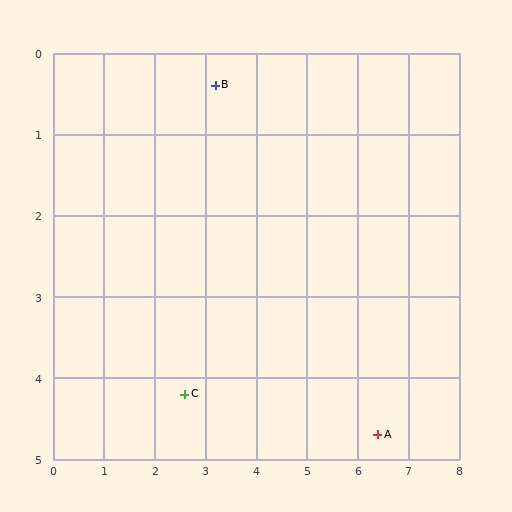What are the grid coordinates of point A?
Point A is at approximately (6.4, 4.7).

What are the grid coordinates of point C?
Point C is at approximately (2.6, 4.2).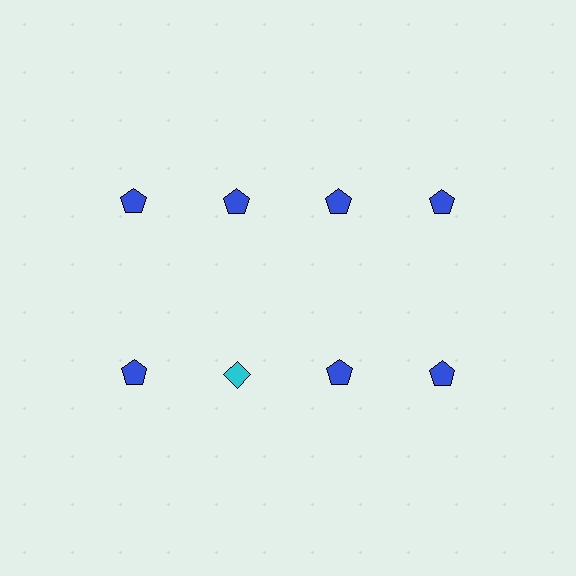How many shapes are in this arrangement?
There are 8 shapes arranged in a grid pattern.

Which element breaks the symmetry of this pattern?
The cyan diamond in the second row, second from left column breaks the symmetry. All other shapes are blue pentagons.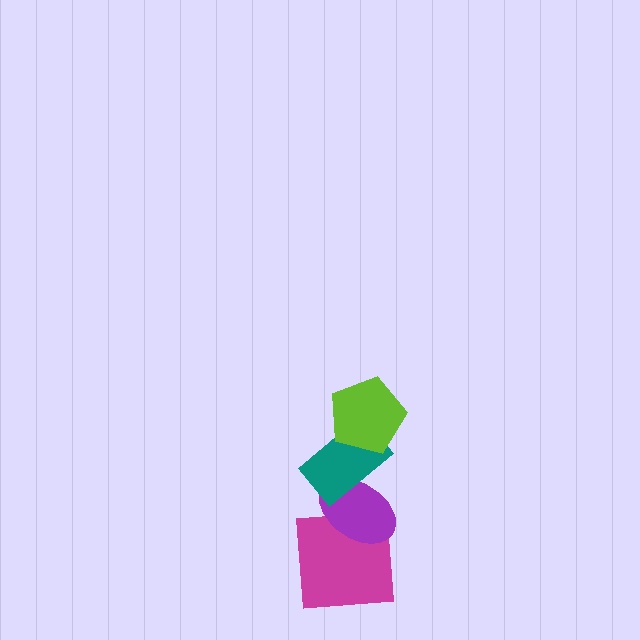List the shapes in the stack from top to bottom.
From top to bottom: the lime pentagon, the teal rectangle, the purple ellipse, the magenta square.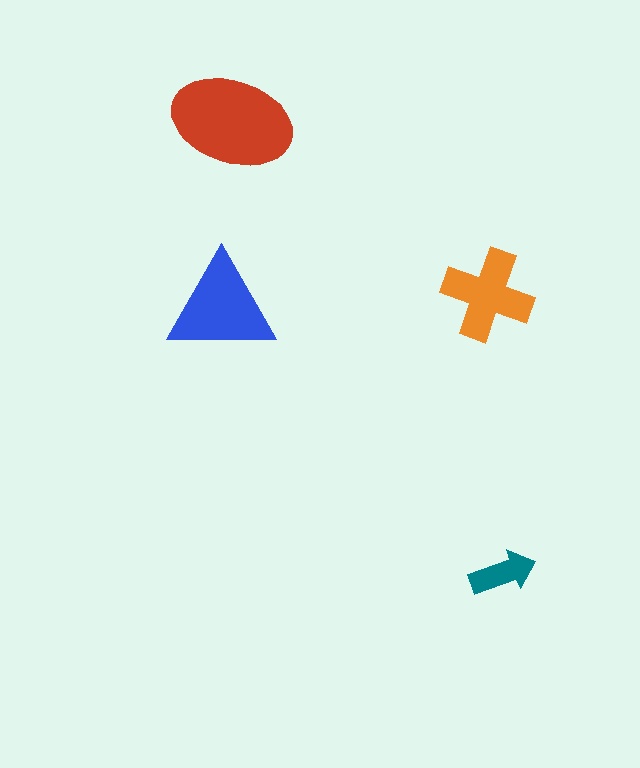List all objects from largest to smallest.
The red ellipse, the blue triangle, the orange cross, the teal arrow.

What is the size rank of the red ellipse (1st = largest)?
1st.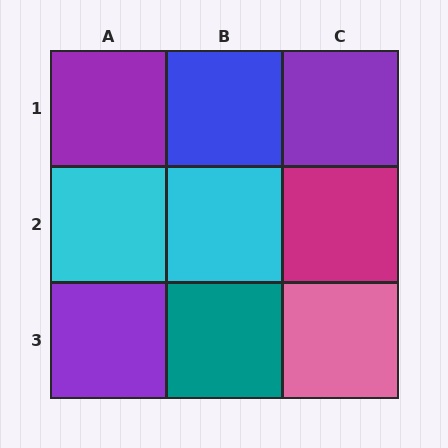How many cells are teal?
1 cell is teal.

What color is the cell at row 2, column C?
Magenta.